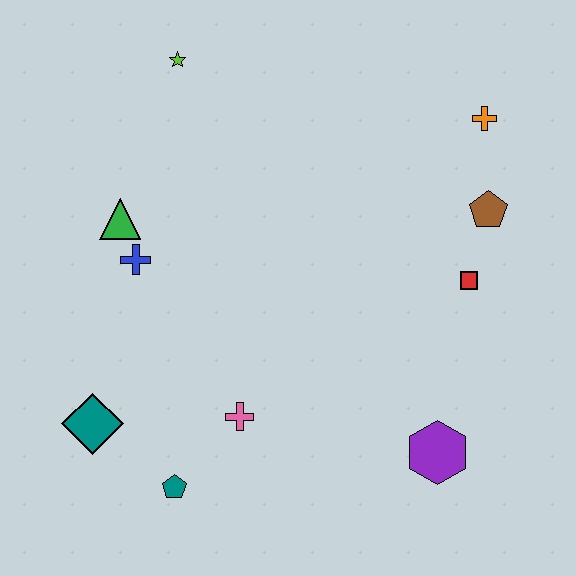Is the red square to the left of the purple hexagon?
No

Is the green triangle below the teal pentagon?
No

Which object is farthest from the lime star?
The purple hexagon is farthest from the lime star.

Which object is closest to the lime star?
The green triangle is closest to the lime star.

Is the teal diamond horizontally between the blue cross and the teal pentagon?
No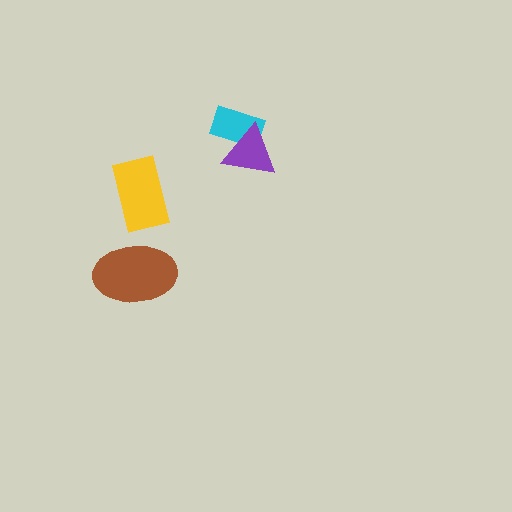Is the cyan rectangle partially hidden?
Yes, it is partially covered by another shape.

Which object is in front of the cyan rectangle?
The purple triangle is in front of the cyan rectangle.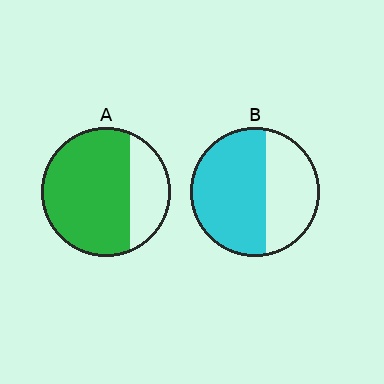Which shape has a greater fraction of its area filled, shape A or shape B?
Shape A.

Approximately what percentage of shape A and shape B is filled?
A is approximately 75% and B is approximately 60%.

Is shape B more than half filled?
Yes.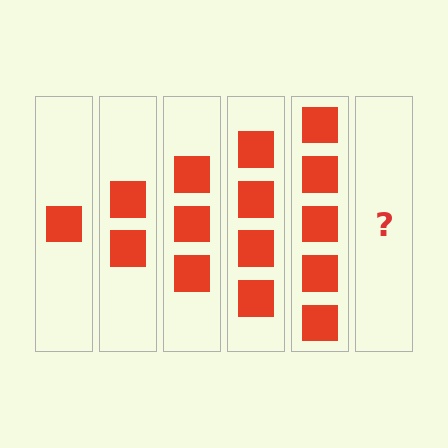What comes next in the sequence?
The next element should be 6 squares.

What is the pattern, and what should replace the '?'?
The pattern is that each step adds one more square. The '?' should be 6 squares.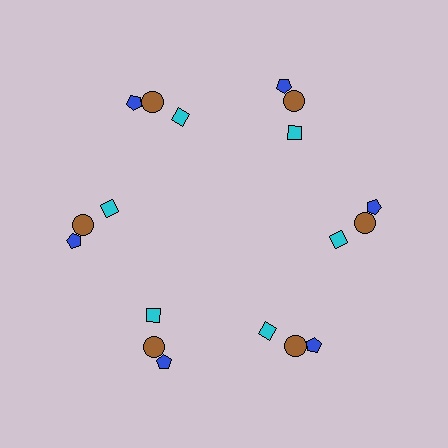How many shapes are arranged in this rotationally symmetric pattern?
There are 18 shapes, arranged in 6 groups of 3.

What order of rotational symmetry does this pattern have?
This pattern has 6-fold rotational symmetry.